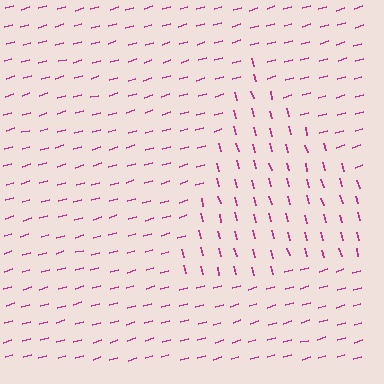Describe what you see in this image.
The image is filled with small magenta line segments. A triangle region in the image has lines oriented differently from the surrounding lines, creating a visible texture boundary.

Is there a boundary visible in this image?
Yes, there is a texture boundary formed by a change in line orientation.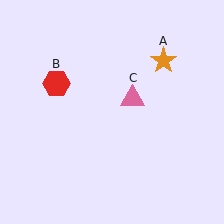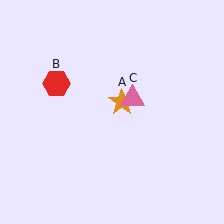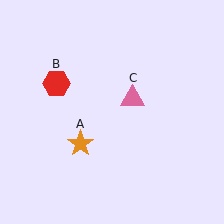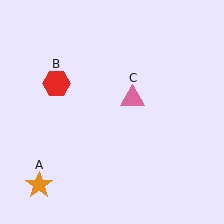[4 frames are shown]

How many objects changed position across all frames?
1 object changed position: orange star (object A).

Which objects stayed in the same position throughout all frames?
Red hexagon (object B) and pink triangle (object C) remained stationary.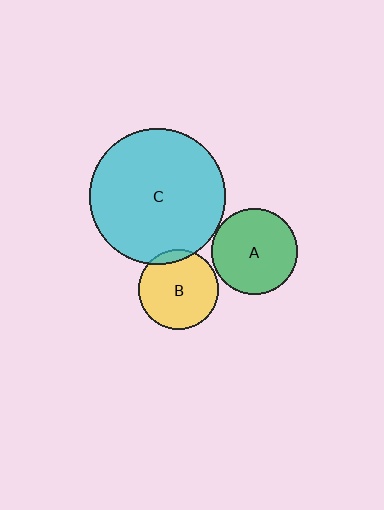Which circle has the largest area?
Circle C (cyan).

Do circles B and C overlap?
Yes.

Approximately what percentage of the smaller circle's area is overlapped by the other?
Approximately 10%.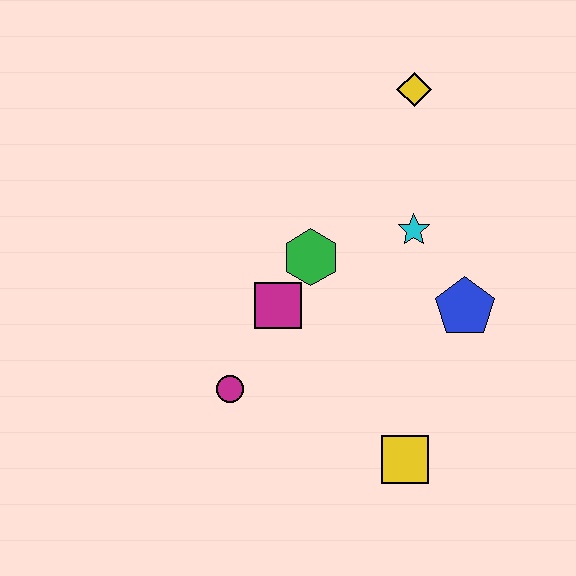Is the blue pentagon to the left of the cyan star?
No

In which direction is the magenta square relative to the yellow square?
The magenta square is above the yellow square.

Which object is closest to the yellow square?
The blue pentagon is closest to the yellow square.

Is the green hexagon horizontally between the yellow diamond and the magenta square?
Yes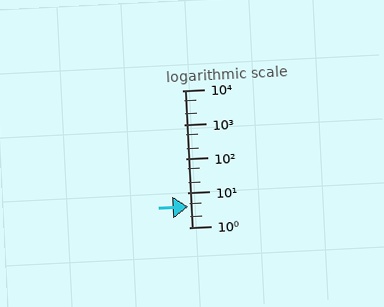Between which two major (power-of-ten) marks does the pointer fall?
The pointer is between 1 and 10.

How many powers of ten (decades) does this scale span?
The scale spans 4 decades, from 1 to 10000.